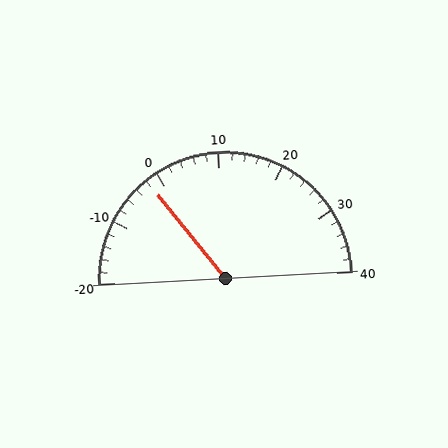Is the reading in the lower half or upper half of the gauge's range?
The reading is in the lower half of the range (-20 to 40).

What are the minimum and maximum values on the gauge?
The gauge ranges from -20 to 40.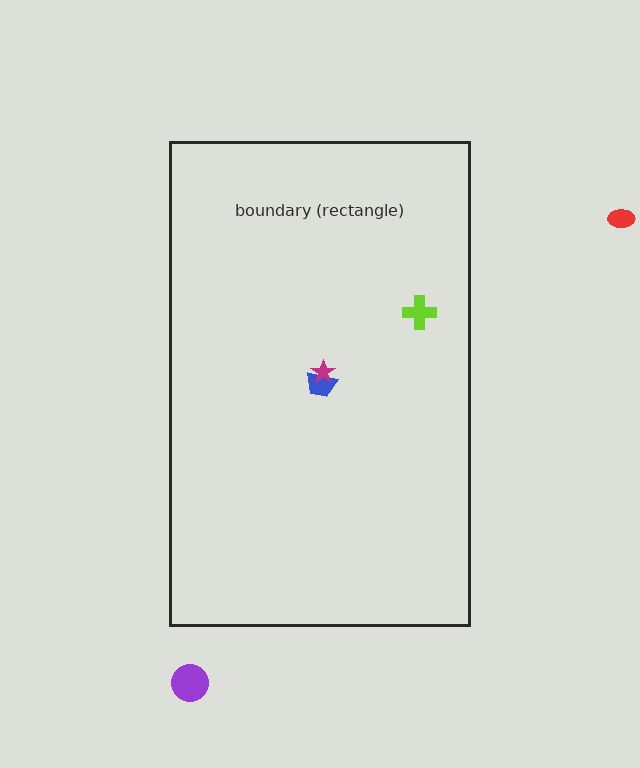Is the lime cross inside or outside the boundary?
Inside.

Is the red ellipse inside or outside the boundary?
Outside.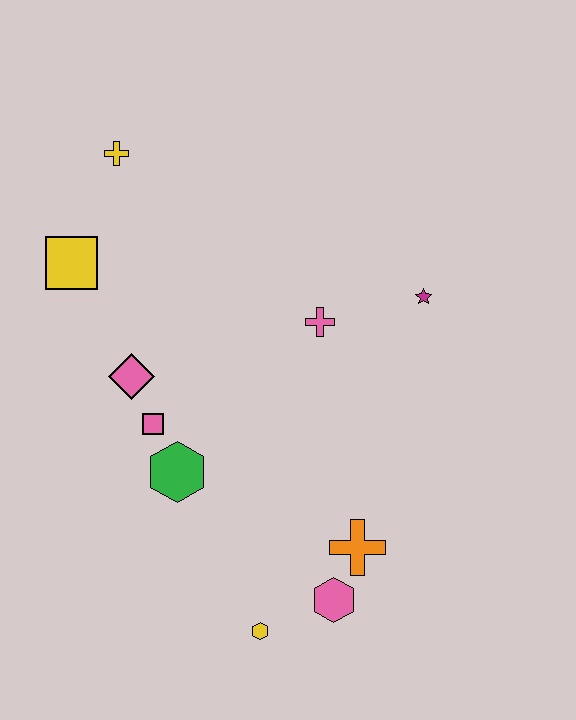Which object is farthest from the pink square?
The magenta star is farthest from the pink square.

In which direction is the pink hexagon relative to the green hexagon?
The pink hexagon is to the right of the green hexagon.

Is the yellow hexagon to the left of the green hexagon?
No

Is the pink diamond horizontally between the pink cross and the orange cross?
No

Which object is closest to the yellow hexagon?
The pink hexagon is closest to the yellow hexagon.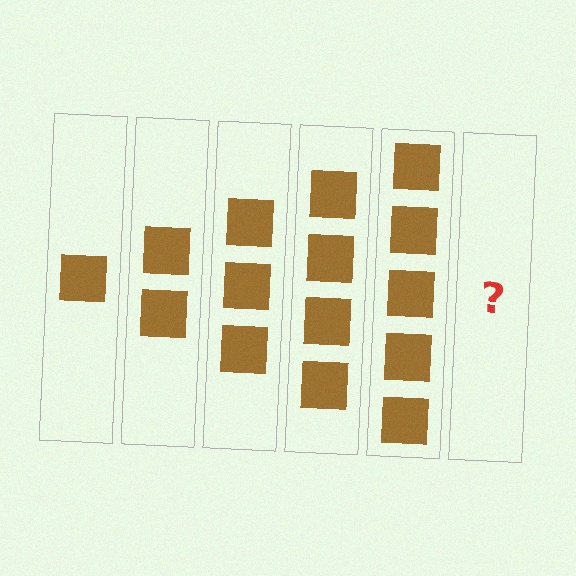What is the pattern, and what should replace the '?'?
The pattern is that each step adds one more square. The '?' should be 6 squares.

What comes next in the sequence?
The next element should be 6 squares.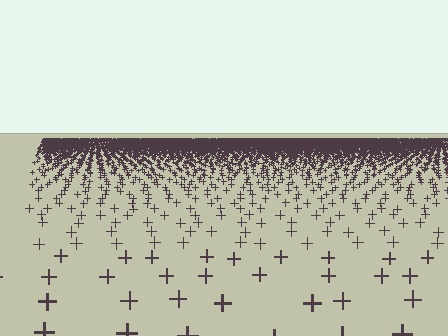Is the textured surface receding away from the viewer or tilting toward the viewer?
The surface is receding away from the viewer. Texture elements get smaller and denser toward the top.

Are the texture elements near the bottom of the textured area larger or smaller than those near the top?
Larger. Near the bottom, elements are closer to the viewer and appear at a bigger on-screen size.